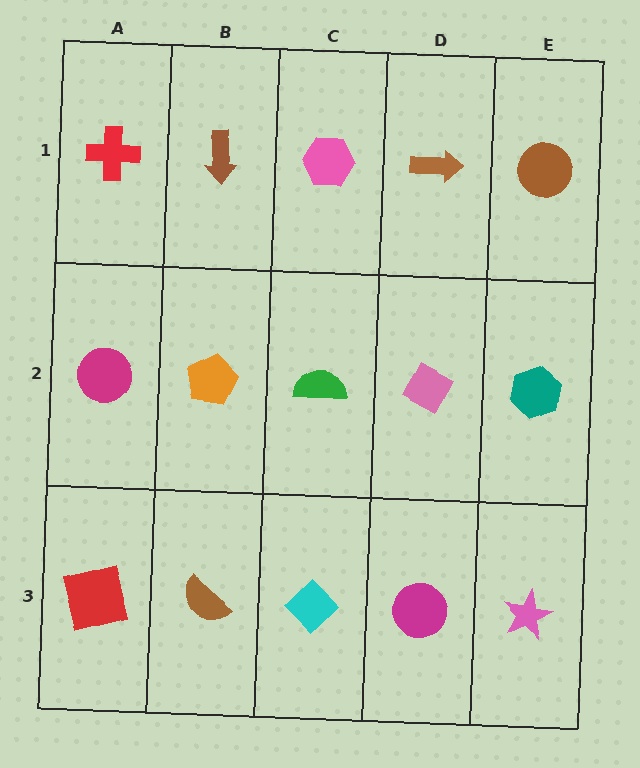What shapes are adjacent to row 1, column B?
An orange pentagon (row 2, column B), a red cross (row 1, column A), a pink hexagon (row 1, column C).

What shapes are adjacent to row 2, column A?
A red cross (row 1, column A), a red square (row 3, column A), an orange pentagon (row 2, column B).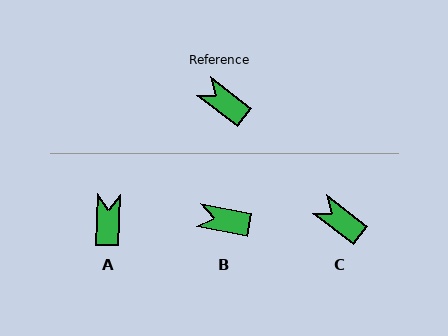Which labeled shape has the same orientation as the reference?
C.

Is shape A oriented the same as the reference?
No, it is off by about 54 degrees.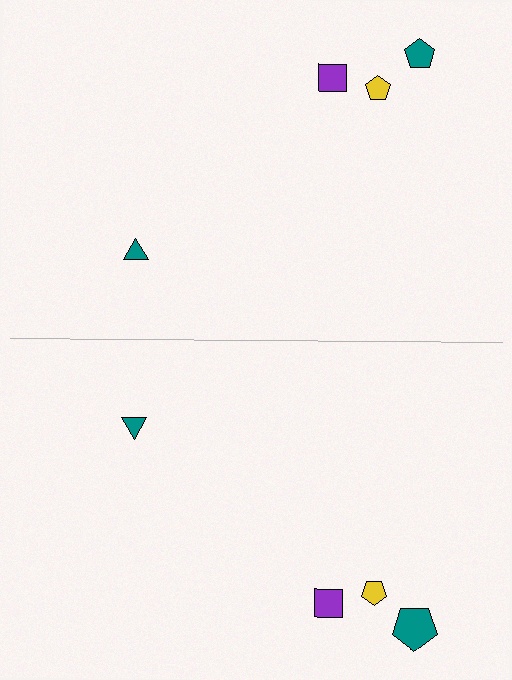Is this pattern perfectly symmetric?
No, the pattern is not perfectly symmetric. The teal pentagon on the bottom side has a different size than its mirror counterpart.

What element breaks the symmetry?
The teal pentagon on the bottom side has a different size than its mirror counterpart.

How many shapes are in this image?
There are 8 shapes in this image.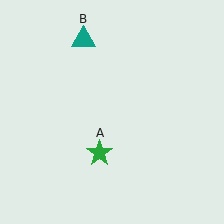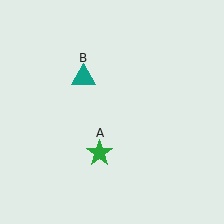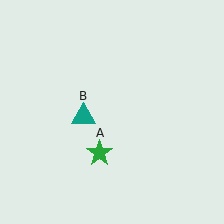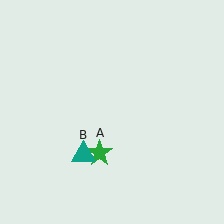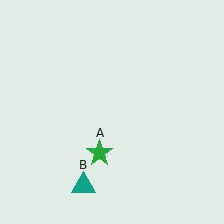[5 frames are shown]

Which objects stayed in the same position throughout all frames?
Green star (object A) remained stationary.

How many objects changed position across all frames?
1 object changed position: teal triangle (object B).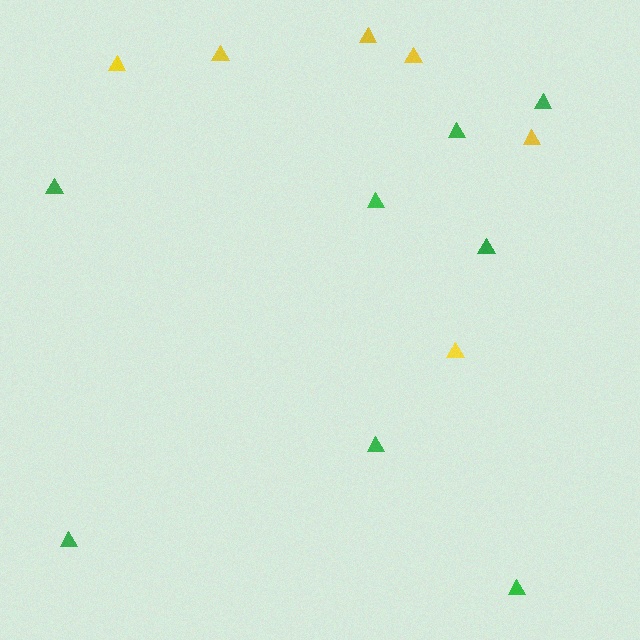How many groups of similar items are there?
There are 2 groups: one group of green triangles (8) and one group of yellow triangles (6).